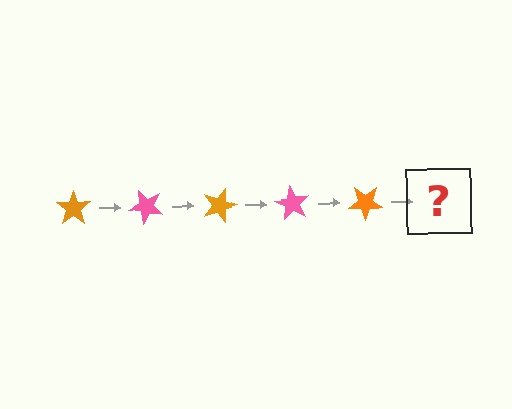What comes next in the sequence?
The next element should be a pink star, rotated 225 degrees from the start.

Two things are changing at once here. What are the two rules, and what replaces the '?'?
The two rules are that it rotates 45 degrees each step and the color cycles through orange and pink. The '?' should be a pink star, rotated 225 degrees from the start.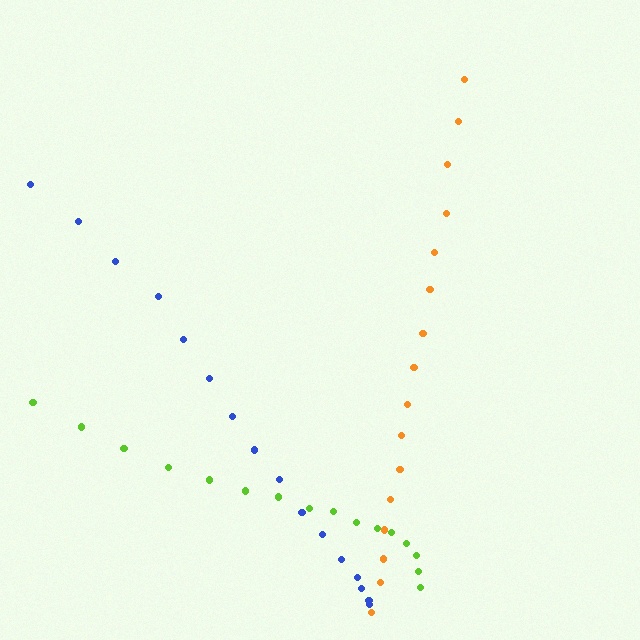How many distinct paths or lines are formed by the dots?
There are 3 distinct paths.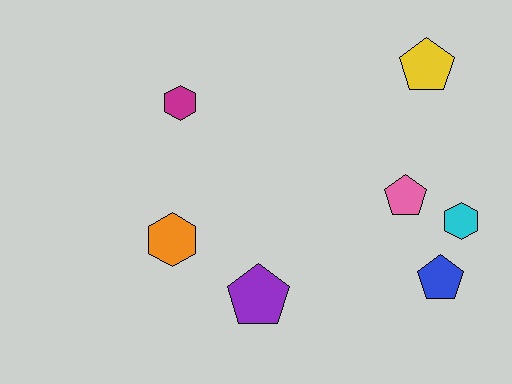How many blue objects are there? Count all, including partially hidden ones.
There is 1 blue object.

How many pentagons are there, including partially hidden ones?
There are 4 pentagons.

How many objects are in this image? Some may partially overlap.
There are 7 objects.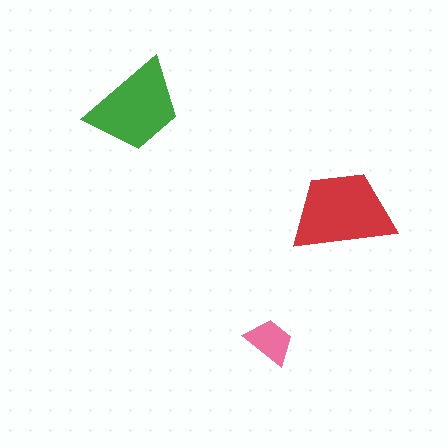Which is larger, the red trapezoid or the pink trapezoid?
The red one.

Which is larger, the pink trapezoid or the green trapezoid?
The green one.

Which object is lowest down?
The pink trapezoid is bottommost.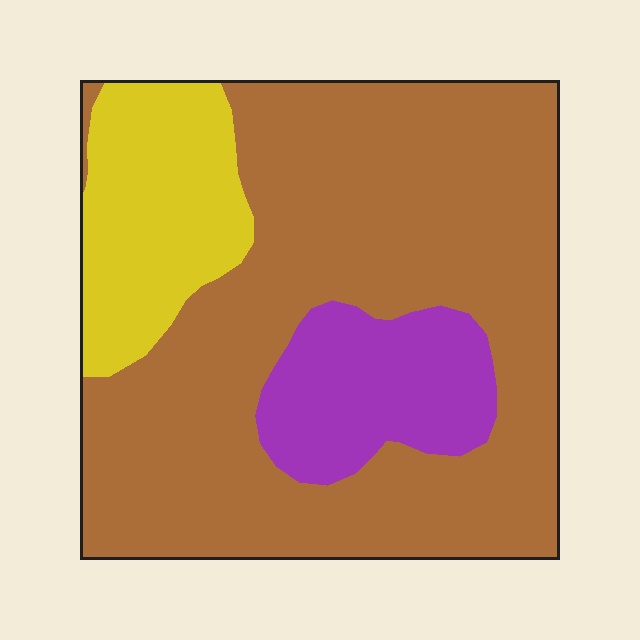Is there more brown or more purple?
Brown.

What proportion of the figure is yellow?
Yellow takes up about one sixth (1/6) of the figure.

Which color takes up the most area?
Brown, at roughly 70%.